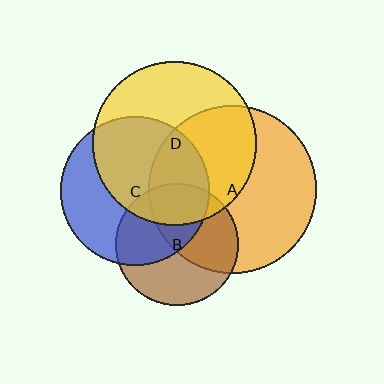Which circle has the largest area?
Circle A (orange).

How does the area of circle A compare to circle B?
Approximately 1.9 times.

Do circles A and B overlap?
Yes.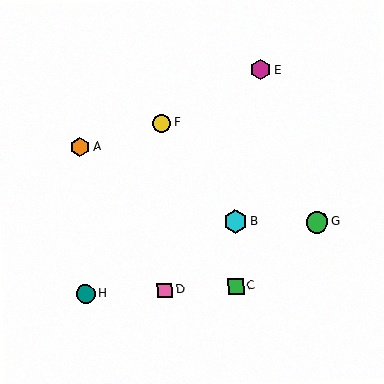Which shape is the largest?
The cyan hexagon (labeled B) is the largest.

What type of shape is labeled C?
Shape C is a green square.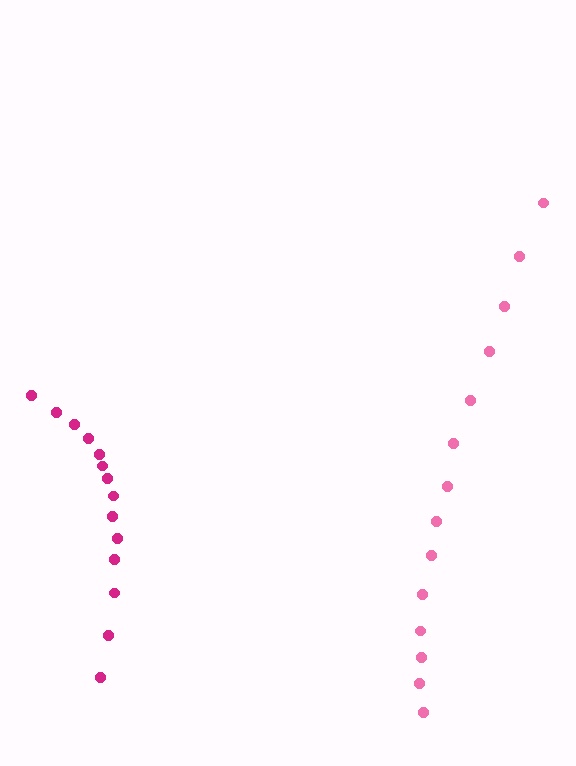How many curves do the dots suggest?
There are 2 distinct paths.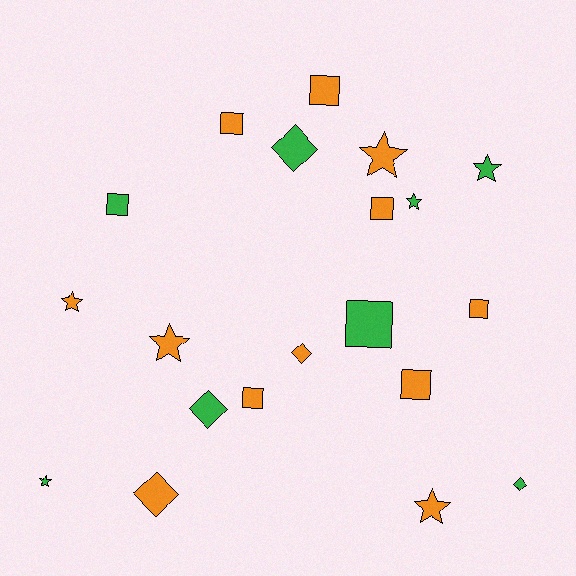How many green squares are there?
There are 2 green squares.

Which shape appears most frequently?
Square, with 8 objects.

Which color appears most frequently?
Orange, with 12 objects.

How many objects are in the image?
There are 20 objects.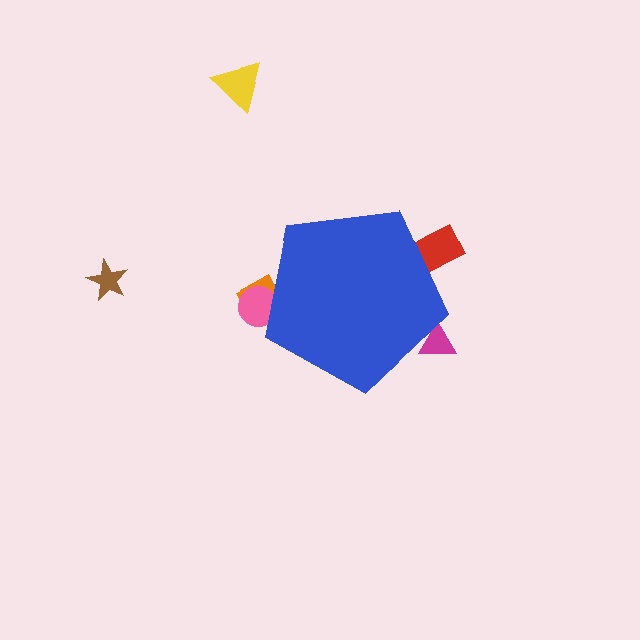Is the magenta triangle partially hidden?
Yes, the magenta triangle is partially hidden behind the blue pentagon.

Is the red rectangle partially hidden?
Yes, the red rectangle is partially hidden behind the blue pentagon.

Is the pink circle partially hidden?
Yes, the pink circle is partially hidden behind the blue pentagon.